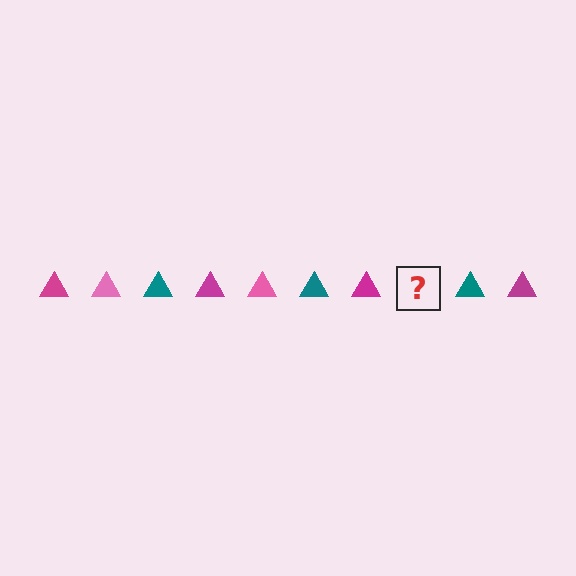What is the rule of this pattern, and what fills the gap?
The rule is that the pattern cycles through magenta, pink, teal triangles. The gap should be filled with a pink triangle.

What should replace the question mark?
The question mark should be replaced with a pink triangle.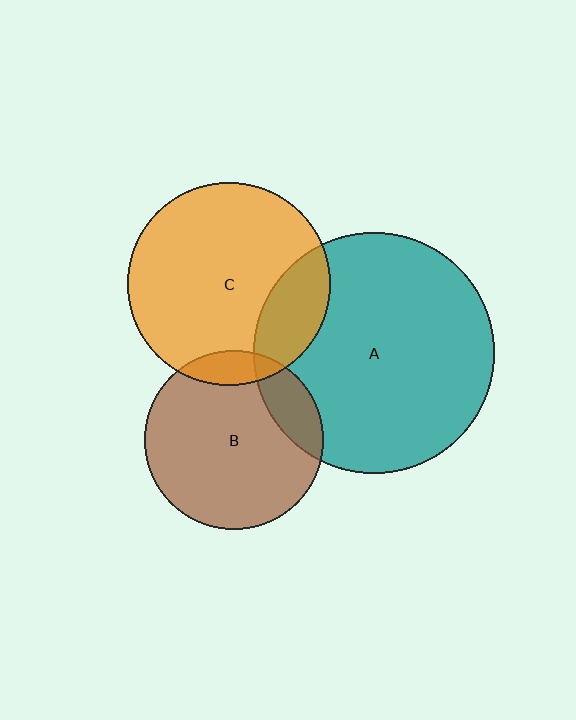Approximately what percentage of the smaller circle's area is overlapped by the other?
Approximately 10%.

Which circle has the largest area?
Circle A (teal).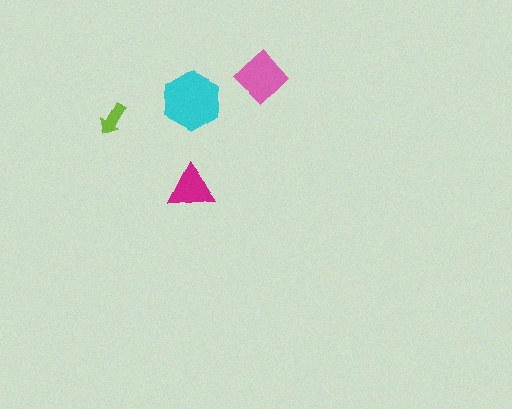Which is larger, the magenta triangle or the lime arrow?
The magenta triangle.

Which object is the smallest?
The lime arrow.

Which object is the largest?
The cyan hexagon.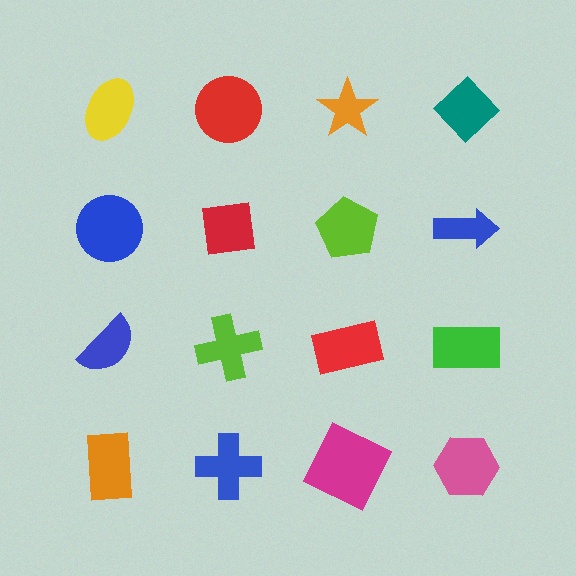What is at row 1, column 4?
A teal diamond.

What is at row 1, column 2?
A red circle.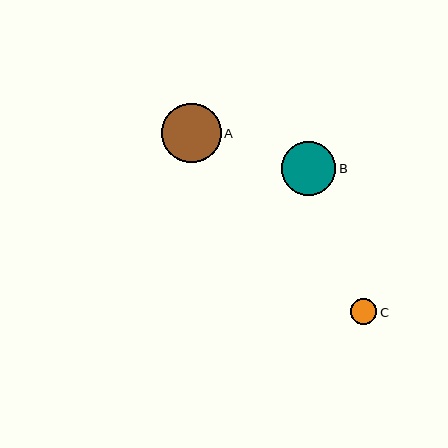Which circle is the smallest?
Circle C is the smallest with a size of approximately 26 pixels.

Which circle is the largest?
Circle A is the largest with a size of approximately 60 pixels.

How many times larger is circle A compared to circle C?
Circle A is approximately 2.3 times the size of circle C.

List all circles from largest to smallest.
From largest to smallest: A, B, C.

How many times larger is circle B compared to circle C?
Circle B is approximately 2.1 times the size of circle C.